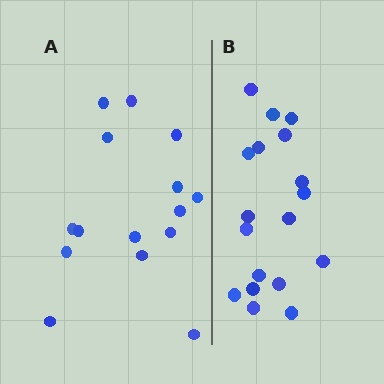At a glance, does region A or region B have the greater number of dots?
Region B (the right region) has more dots.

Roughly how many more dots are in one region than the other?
Region B has just a few more — roughly 2 or 3 more dots than region A.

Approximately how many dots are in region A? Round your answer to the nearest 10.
About 20 dots. (The exact count is 15, which rounds to 20.)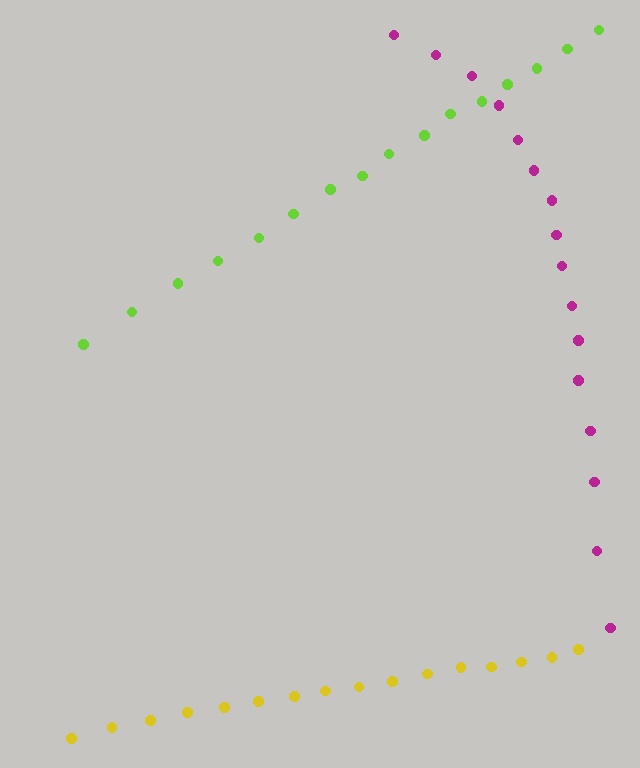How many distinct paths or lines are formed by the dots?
There are 3 distinct paths.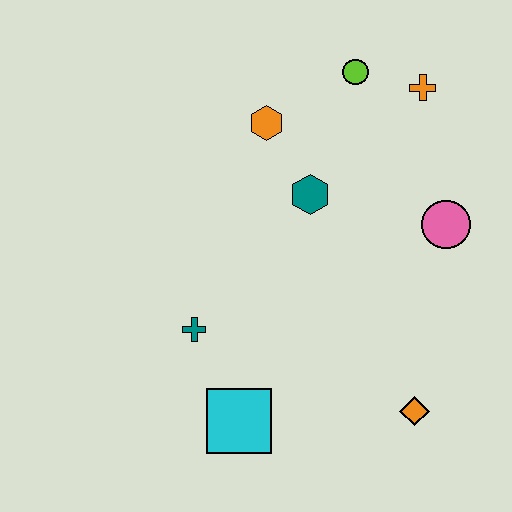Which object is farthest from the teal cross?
The orange cross is farthest from the teal cross.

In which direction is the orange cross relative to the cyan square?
The orange cross is above the cyan square.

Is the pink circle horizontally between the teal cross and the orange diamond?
No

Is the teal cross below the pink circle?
Yes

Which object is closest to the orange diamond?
The cyan square is closest to the orange diamond.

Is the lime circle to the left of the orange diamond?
Yes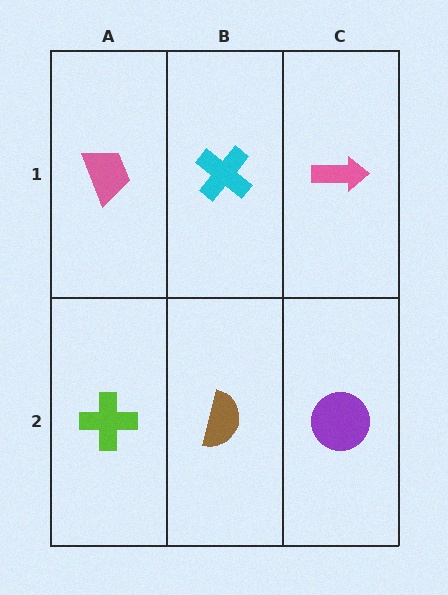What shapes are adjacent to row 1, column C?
A purple circle (row 2, column C), a cyan cross (row 1, column B).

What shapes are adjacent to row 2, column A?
A pink trapezoid (row 1, column A), a brown semicircle (row 2, column B).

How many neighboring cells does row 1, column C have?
2.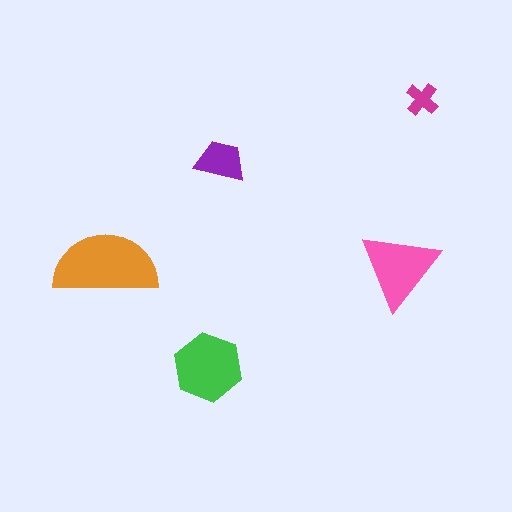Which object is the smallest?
The magenta cross.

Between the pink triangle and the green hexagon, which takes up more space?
The green hexagon.